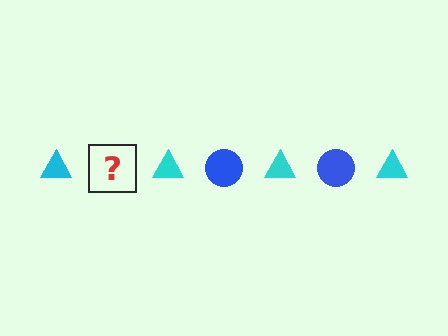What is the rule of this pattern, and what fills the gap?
The rule is that the pattern alternates between cyan triangle and blue circle. The gap should be filled with a blue circle.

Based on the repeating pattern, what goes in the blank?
The blank should be a blue circle.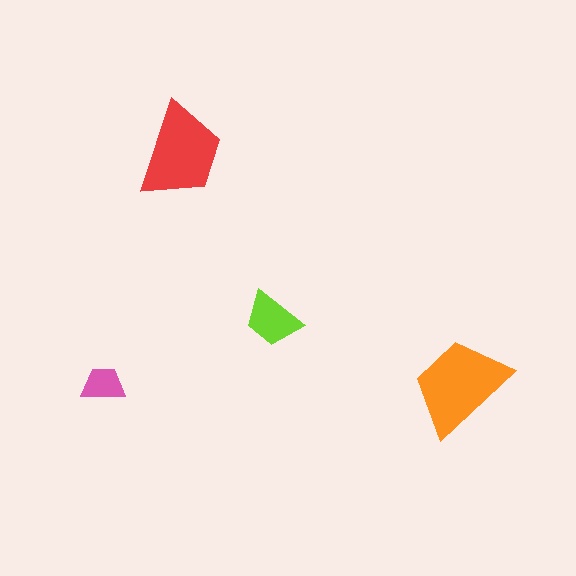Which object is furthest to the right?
The orange trapezoid is rightmost.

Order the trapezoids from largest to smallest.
the orange one, the red one, the lime one, the pink one.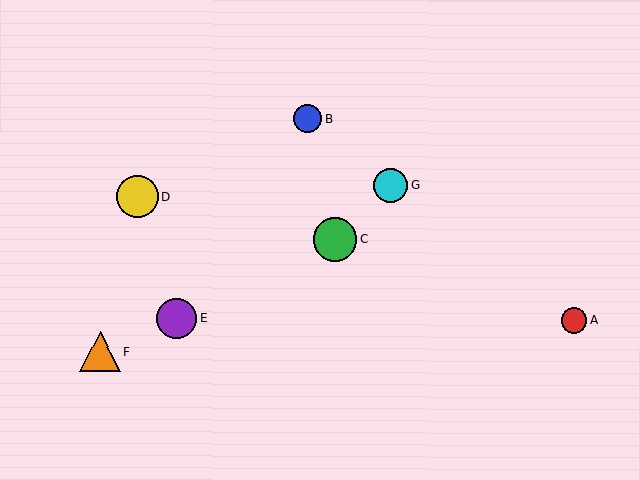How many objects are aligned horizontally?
2 objects (A, E) are aligned horizontally.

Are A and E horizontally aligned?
Yes, both are at y≈321.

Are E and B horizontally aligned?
No, E is at y≈319 and B is at y≈119.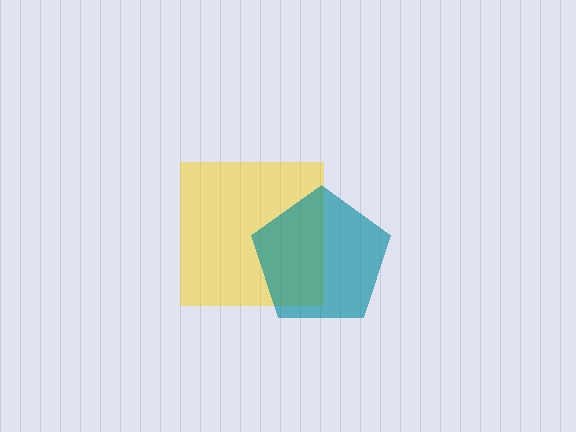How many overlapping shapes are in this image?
There are 2 overlapping shapes in the image.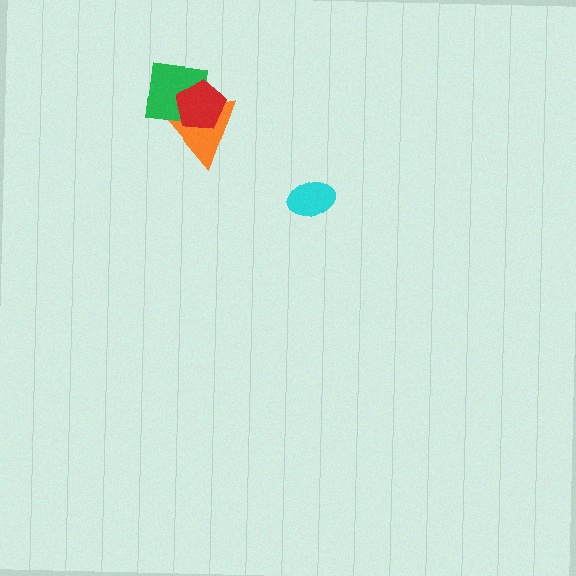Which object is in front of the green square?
The red pentagon is in front of the green square.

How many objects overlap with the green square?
2 objects overlap with the green square.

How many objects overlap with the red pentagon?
2 objects overlap with the red pentagon.